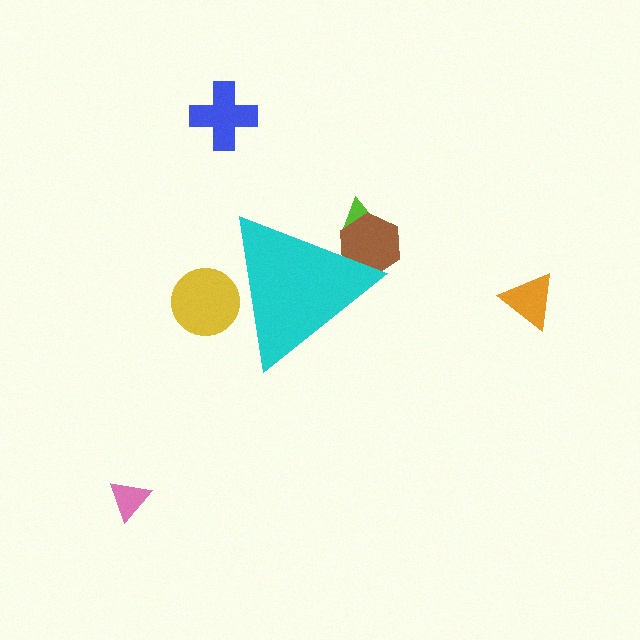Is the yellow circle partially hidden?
Yes, the yellow circle is partially hidden behind the cyan triangle.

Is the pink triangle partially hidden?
No, the pink triangle is fully visible.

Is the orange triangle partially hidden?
No, the orange triangle is fully visible.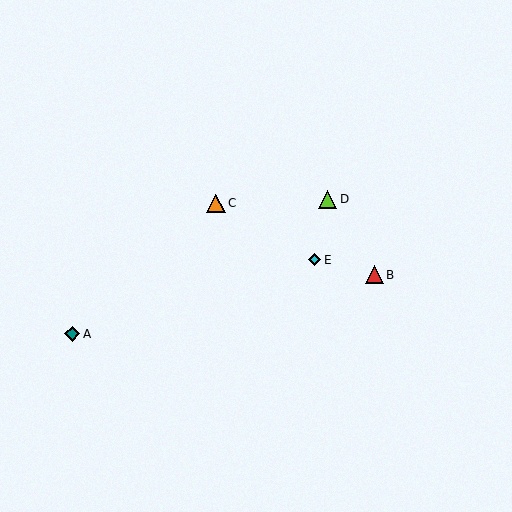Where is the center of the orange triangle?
The center of the orange triangle is at (216, 203).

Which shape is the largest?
The lime triangle (labeled D) is the largest.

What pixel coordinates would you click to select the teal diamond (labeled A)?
Click at (72, 334) to select the teal diamond A.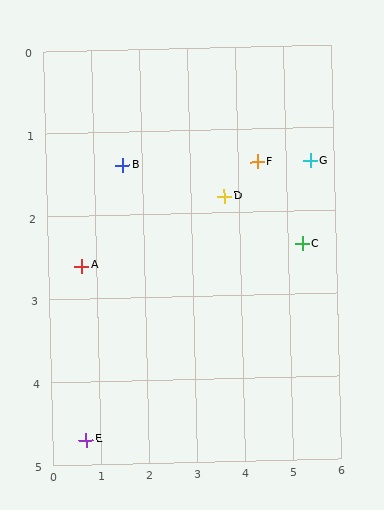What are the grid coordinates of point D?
Point D is at approximately (3.7, 1.8).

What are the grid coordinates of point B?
Point B is at approximately (1.6, 1.4).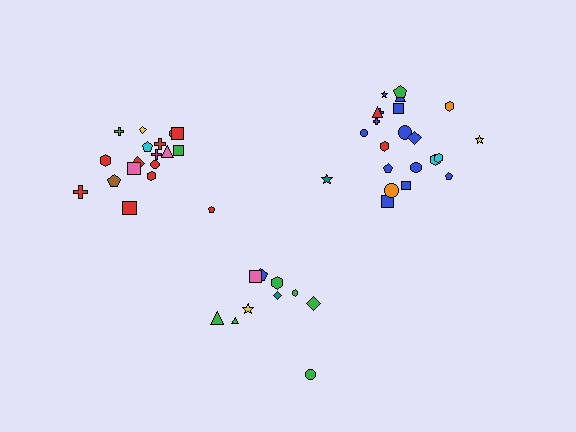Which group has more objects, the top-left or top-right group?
The top-right group.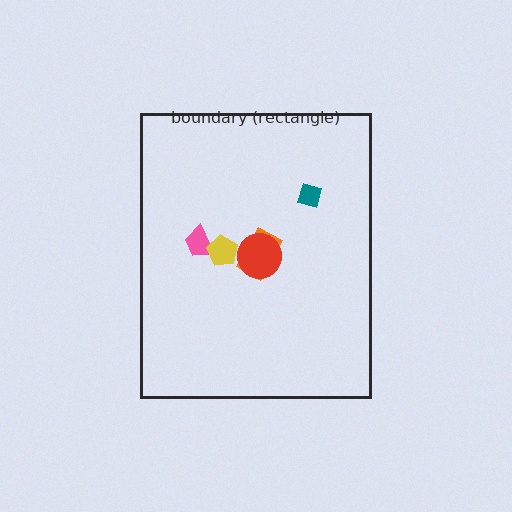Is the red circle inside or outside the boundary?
Inside.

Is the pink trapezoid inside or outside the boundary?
Inside.